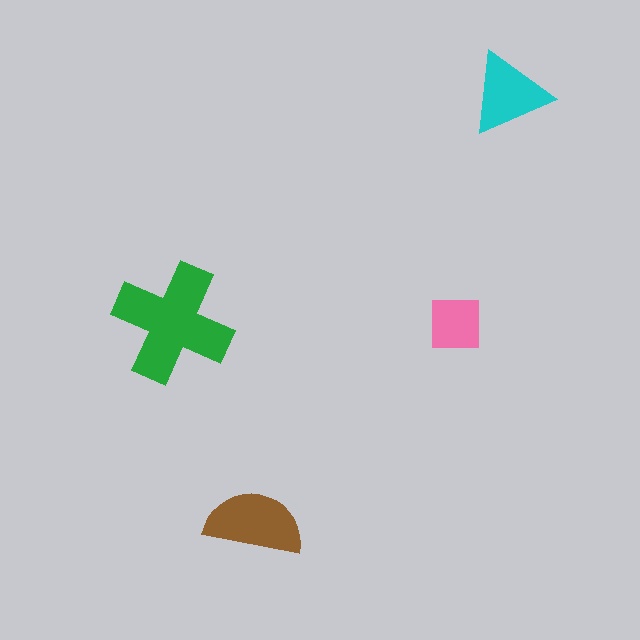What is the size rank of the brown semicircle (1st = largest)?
2nd.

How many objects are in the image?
There are 4 objects in the image.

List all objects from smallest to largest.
The pink square, the cyan triangle, the brown semicircle, the green cross.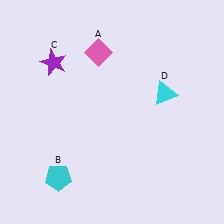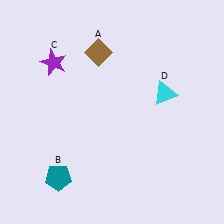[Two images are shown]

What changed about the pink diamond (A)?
In Image 1, A is pink. In Image 2, it changed to brown.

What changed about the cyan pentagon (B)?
In Image 1, B is cyan. In Image 2, it changed to teal.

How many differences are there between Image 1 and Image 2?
There are 2 differences between the two images.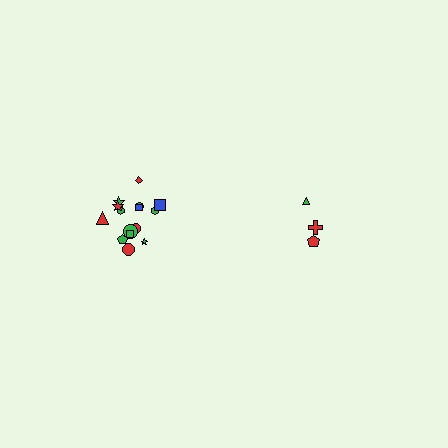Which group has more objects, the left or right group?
The left group.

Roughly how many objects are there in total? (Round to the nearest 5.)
Roughly 20 objects in total.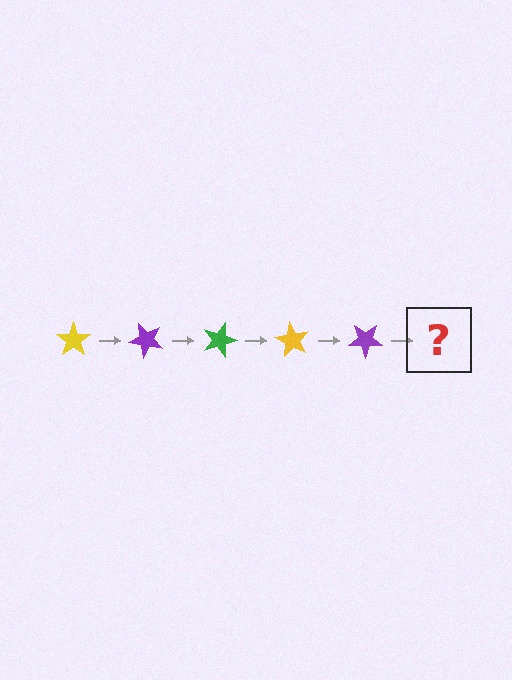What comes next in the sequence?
The next element should be a green star, rotated 225 degrees from the start.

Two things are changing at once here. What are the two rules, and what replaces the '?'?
The two rules are that it rotates 45 degrees each step and the color cycles through yellow, purple, and green. The '?' should be a green star, rotated 225 degrees from the start.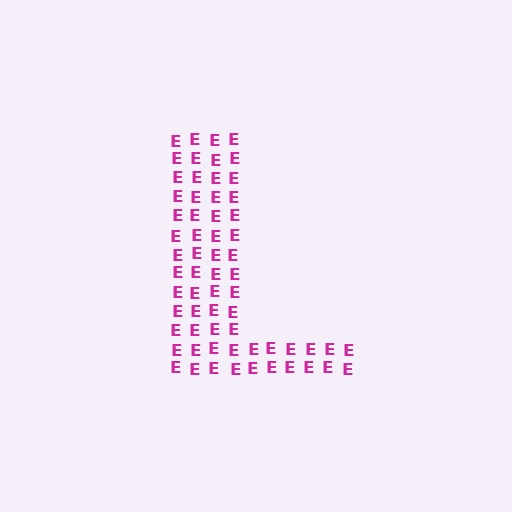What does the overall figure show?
The overall figure shows the letter L.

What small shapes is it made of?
It is made of small letter E's.